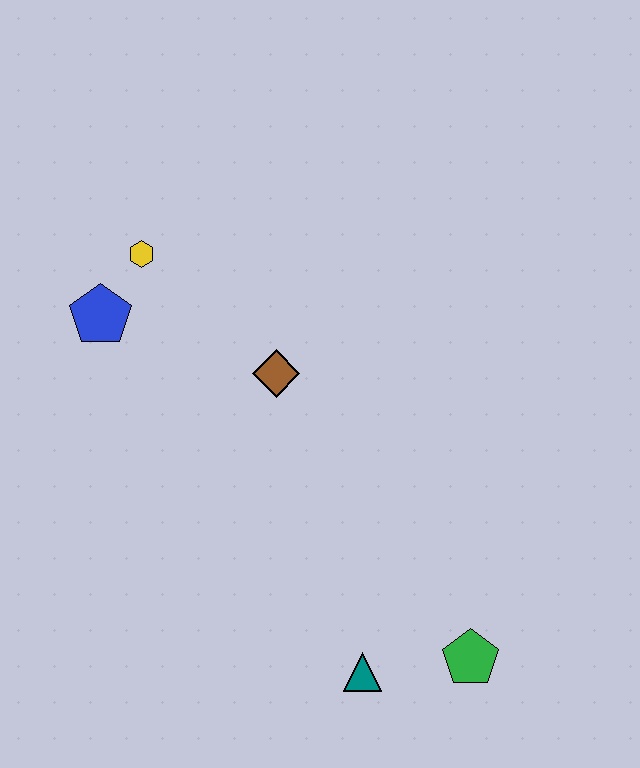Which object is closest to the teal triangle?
The green pentagon is closest to the teal triangle.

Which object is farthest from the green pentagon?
The yellow hexagon is farthest from the green pentagon.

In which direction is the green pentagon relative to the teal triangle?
The green pentagon is to the right of the teal triangle.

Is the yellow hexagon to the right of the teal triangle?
No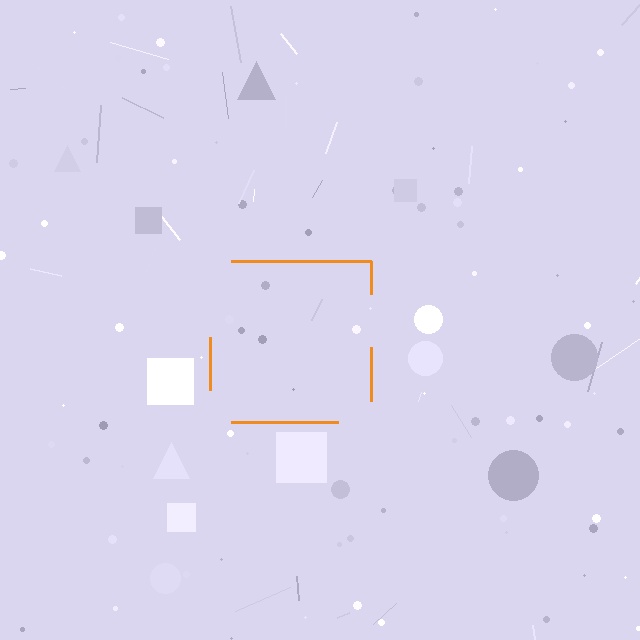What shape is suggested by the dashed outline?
The dashed outline suggests a square.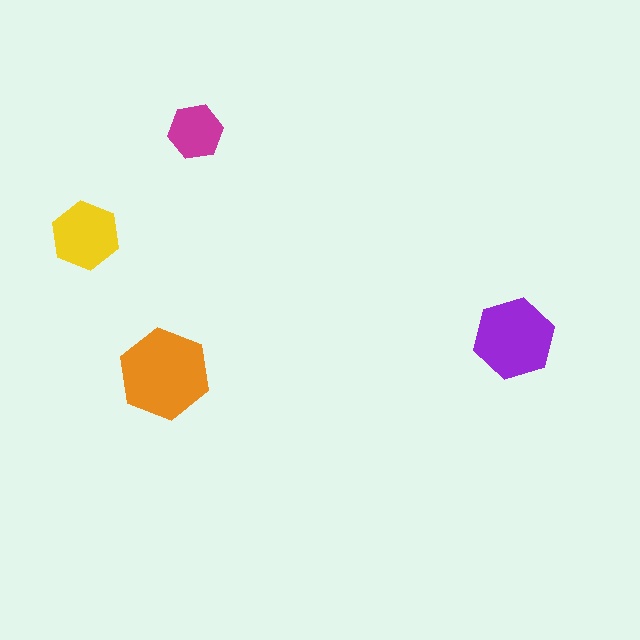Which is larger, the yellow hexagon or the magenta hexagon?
The yellow one.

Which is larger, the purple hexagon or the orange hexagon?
The orange one.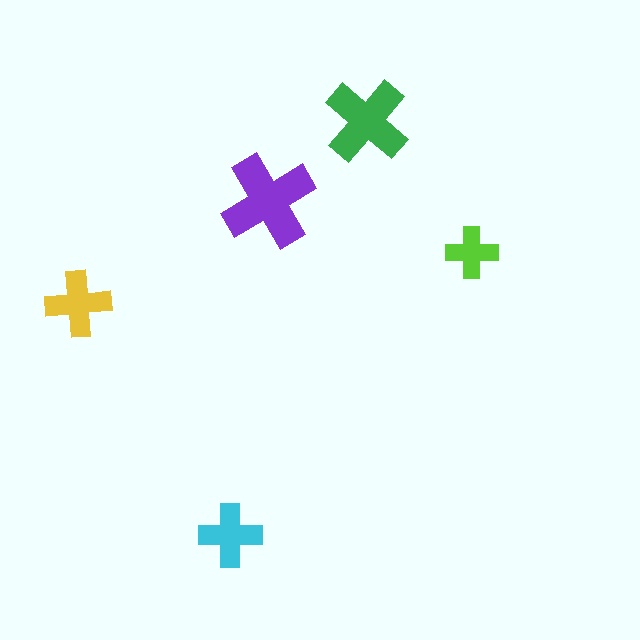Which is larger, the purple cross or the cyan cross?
The purple one.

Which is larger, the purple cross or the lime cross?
The purple one.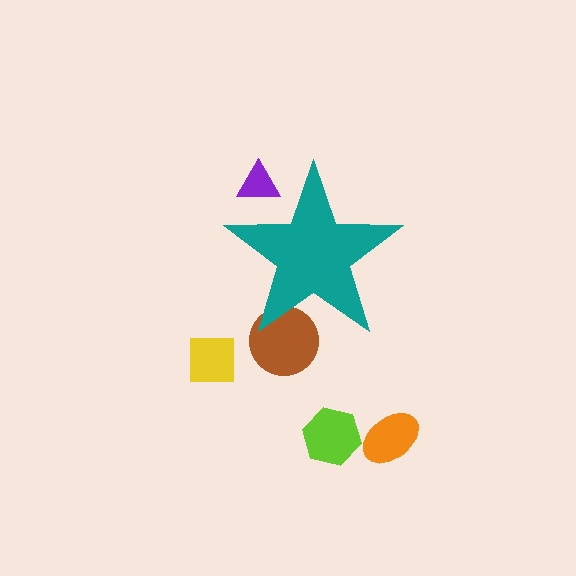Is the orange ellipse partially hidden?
No, the orange ellipse is fully visible.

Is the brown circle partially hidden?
Yes, the brown circle is partially hidden behind the teal star.